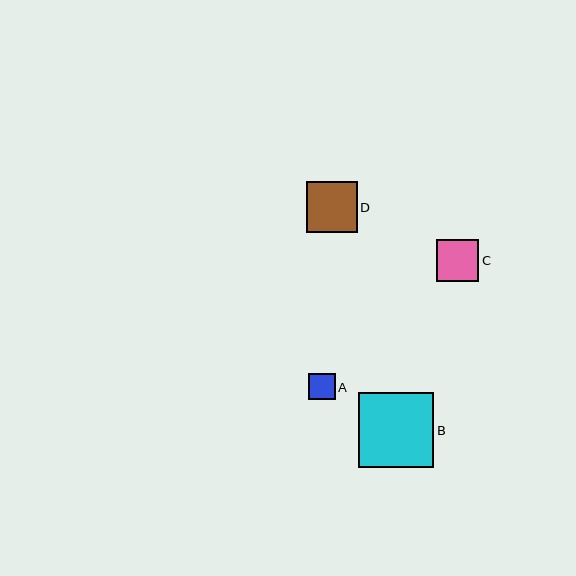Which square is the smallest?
Square A is the smallest with a size of approximately 27 pixels.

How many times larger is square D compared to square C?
Square D is approximately 1.2 times the size of square C.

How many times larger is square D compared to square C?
Square D is approximately 1.2 times the size of square C.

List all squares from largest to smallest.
From largest to smallest: B, D, C, A.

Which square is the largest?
Square B is the largest with a size of approximately 75 pixels.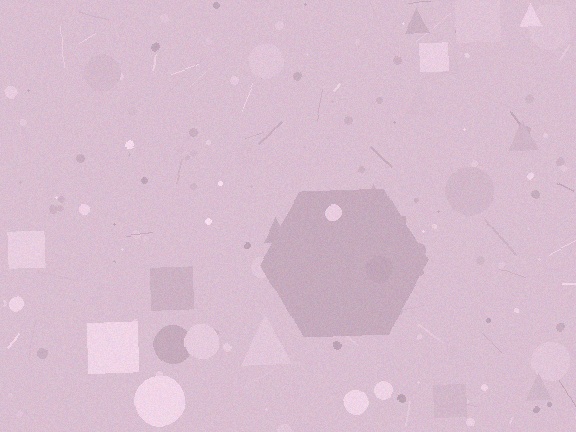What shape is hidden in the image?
A hexagon is hidden in the image.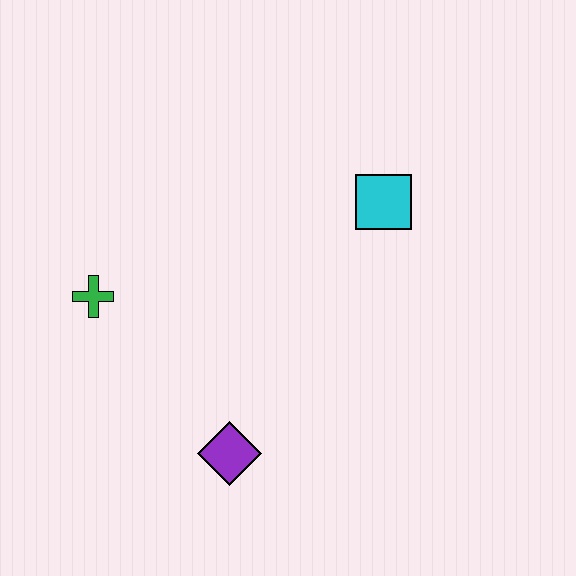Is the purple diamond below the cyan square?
Yes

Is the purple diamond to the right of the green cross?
Yes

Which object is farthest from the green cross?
The cyan square is farthest from the green cross.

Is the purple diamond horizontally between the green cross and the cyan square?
Yes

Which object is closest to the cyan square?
The purple diamond is closest to the cyan square.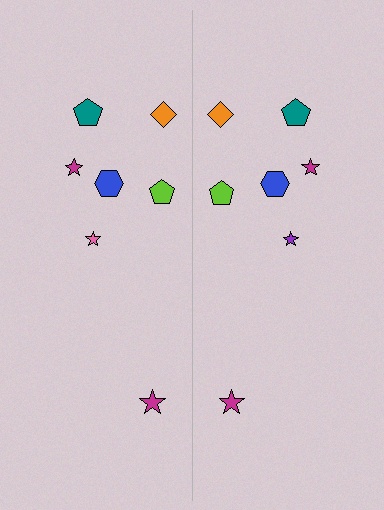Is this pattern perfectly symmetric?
No, the pattern is not perfectly symmetric. The purple star on the right side breaks the symmetry — its mirror counterpart is pink.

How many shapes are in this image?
There are 14 shapes in this image.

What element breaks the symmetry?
The purple star on the right side breaks the symmetry — its mirror counterpart is pink.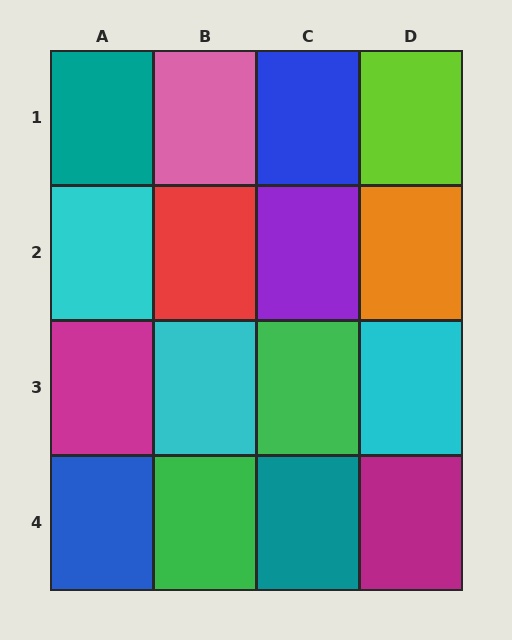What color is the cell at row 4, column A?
Blue.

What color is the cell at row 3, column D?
Cyan.